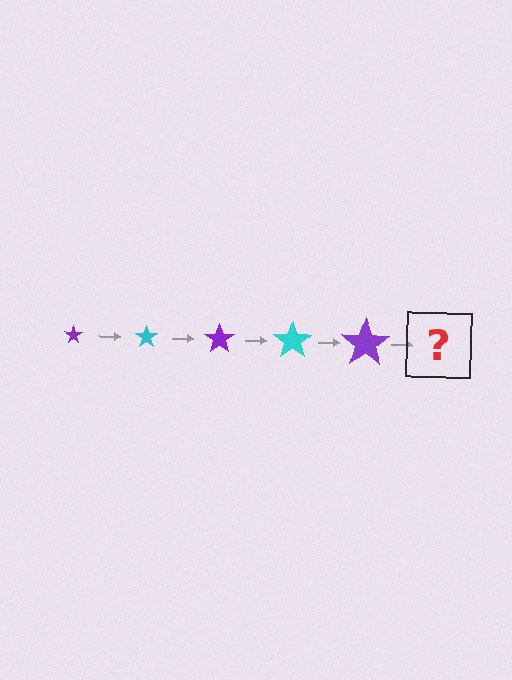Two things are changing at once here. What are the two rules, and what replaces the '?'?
The two rules are that the star grows larger each step and the color cycles through purple and cyan. The '?' should be a cyan star, larger than the previous one.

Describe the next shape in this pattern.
It should be a cyan star, larger than the previous one.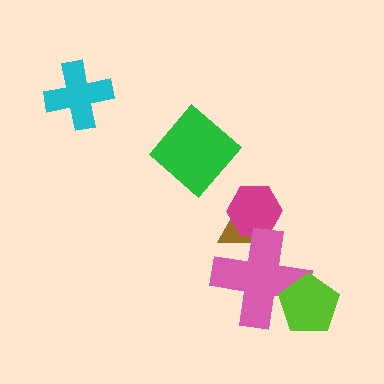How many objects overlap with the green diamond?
0 objects overlap with the green diamond.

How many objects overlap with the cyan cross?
0 objects overlap with the cyan cross.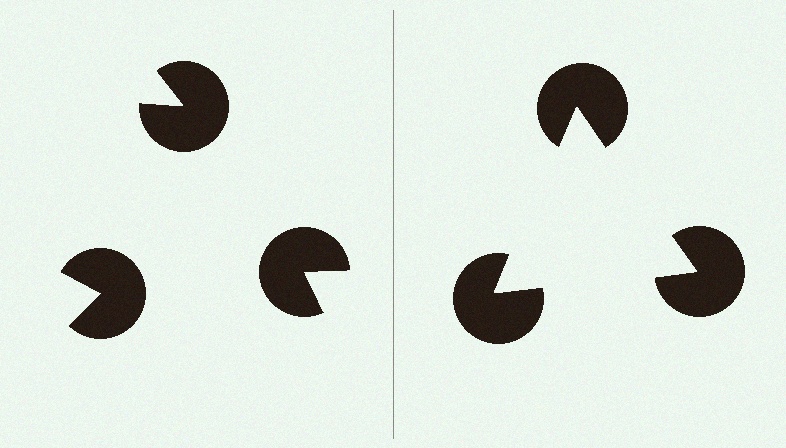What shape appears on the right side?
An illusory triangle.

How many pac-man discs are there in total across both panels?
6 — 3 on each side.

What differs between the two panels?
The pac-man discs are positioned identically on both sides; only the wedge orientations differ. On the right they align to a triangle; on the left they are misaligned.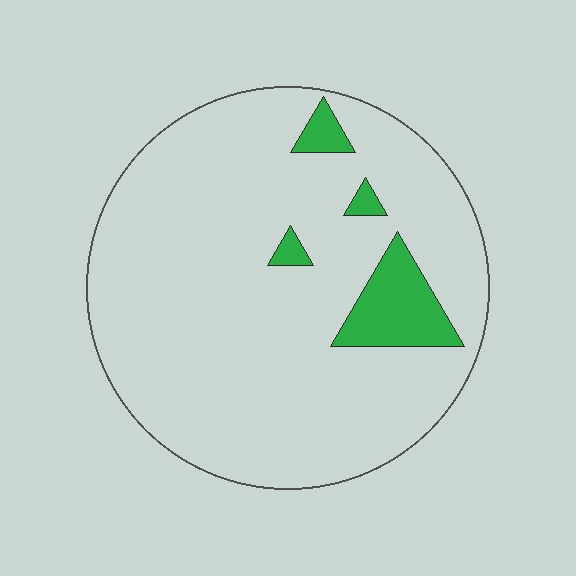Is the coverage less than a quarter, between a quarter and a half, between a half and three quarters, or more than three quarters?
Less than a quarter.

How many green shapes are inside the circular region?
4.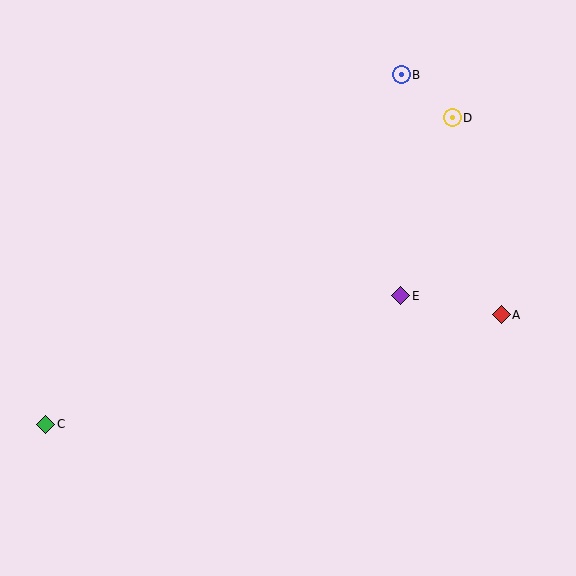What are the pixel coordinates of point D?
Point D is at (452, 118).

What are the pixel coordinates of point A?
Point A is at (501, 315).